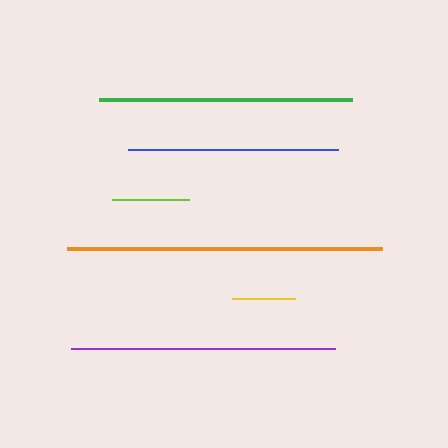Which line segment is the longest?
The orange line is the longest at approximately 316 pixels.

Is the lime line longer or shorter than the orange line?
The orange line is longer than the lime line.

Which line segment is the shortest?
The yellow line is the shortest at approximately 63 pixels.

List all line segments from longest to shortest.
From longest to shortest: orange, purple, green, blue, lime, yellow.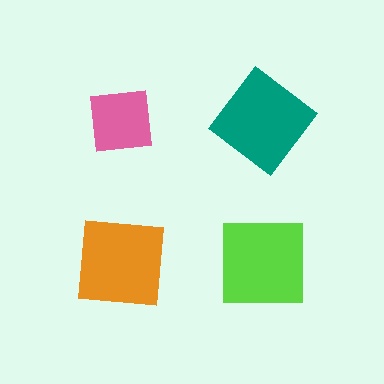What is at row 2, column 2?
A lime square.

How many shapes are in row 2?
2 shapes.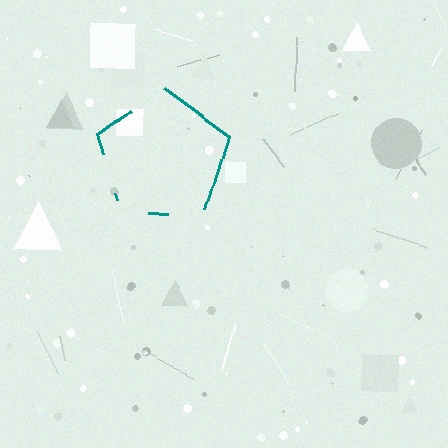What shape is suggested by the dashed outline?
The dashed outline suggests a pentagon.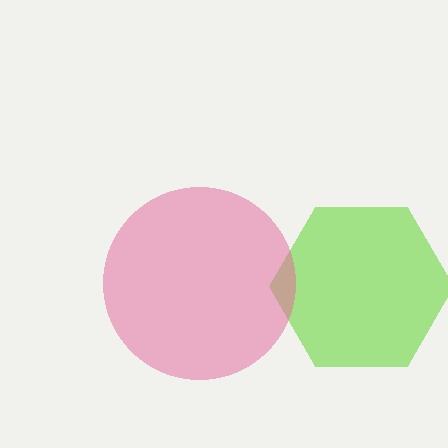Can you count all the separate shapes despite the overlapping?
Yes, there are 2 separate shapes.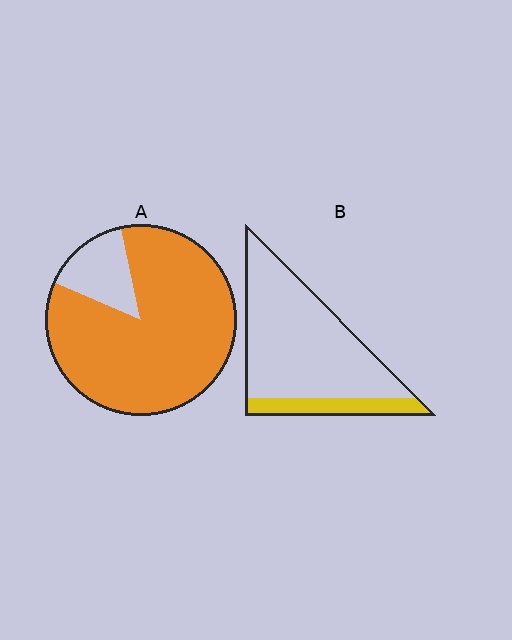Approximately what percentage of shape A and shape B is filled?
A is approximately 85% and B is approximately 20%.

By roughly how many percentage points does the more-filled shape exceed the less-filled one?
By roughly 65 percentage points (A over B).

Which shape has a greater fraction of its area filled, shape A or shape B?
Shape A.